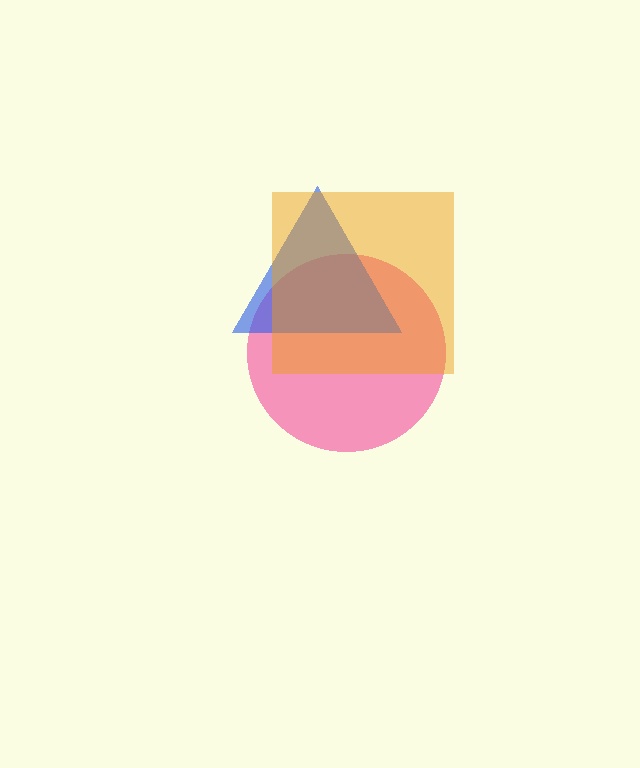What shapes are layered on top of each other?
The layered shapes are: a pink circle, a blue triangle, an orange square.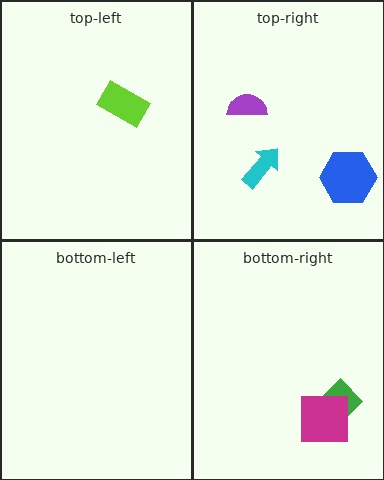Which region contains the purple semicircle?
The top-right region.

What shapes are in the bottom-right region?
The green diamond, the magenta square.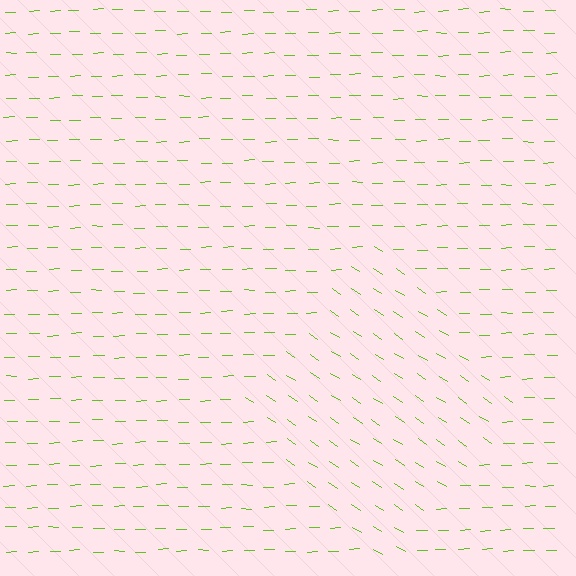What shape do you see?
I see a diamond.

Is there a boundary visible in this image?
Yes, there is a texture boundary formed by a change in line orientation.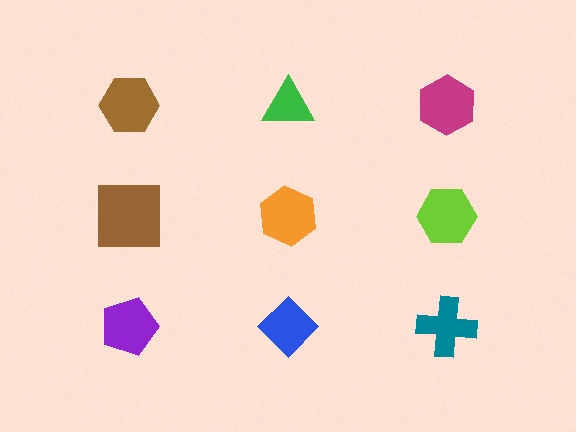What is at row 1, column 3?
A magenta hexagon.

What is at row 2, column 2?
An orange hexagon.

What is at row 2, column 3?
A lime hexagon.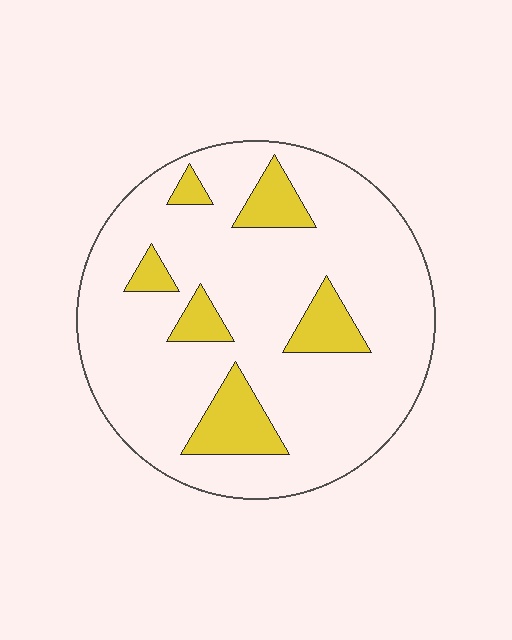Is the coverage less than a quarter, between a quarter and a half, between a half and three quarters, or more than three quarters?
Less than a quarter.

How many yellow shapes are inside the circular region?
6.